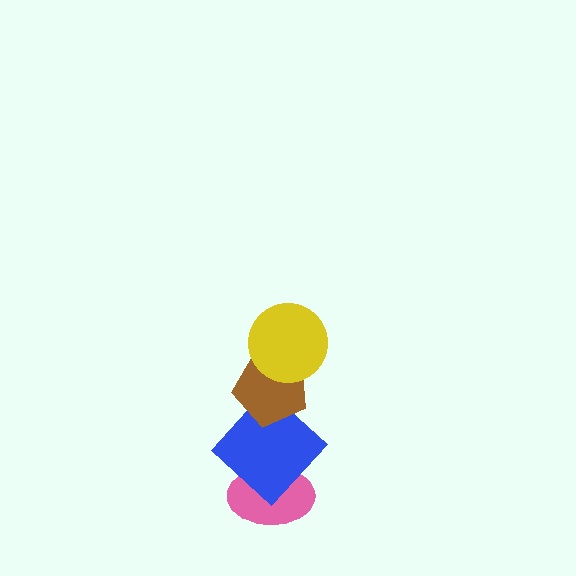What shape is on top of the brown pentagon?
The yellow circle is on top of the brown pentagon.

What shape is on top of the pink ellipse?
The blue diamond is on top of the pink ellipse.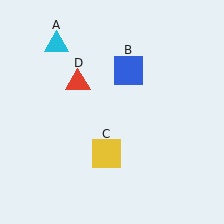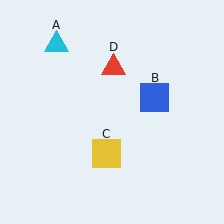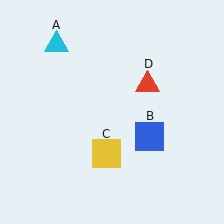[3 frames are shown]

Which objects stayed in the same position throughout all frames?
Cyan triangle (object A) and yellow square (object C) remained stationary.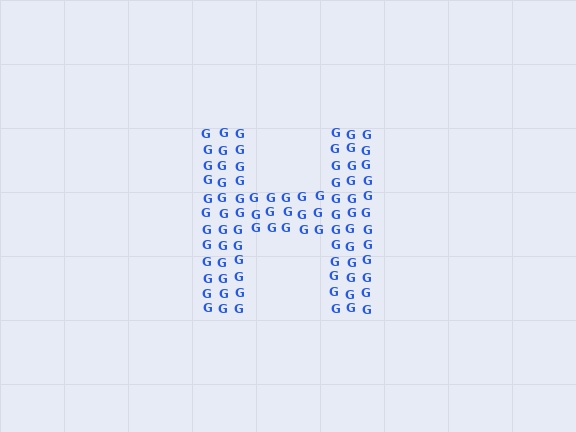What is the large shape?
The large shape is the letter H.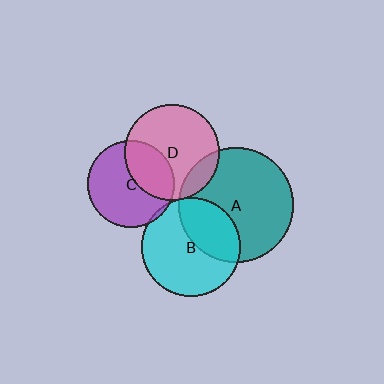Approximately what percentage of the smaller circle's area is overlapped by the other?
Approximately 35%.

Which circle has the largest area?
Circle A (teal).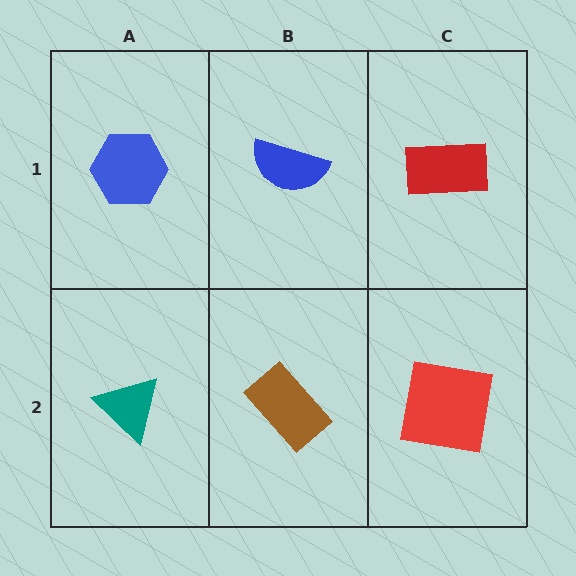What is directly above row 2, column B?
A blue semicircle.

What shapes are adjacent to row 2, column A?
A blue hexagon (row 1, column A), a brown rectangle (row 2, column B).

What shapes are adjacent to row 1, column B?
A brown rectangle (row 2, column B), a blue hexagon (row 1, column A), a red rectangle (row 1, column C).